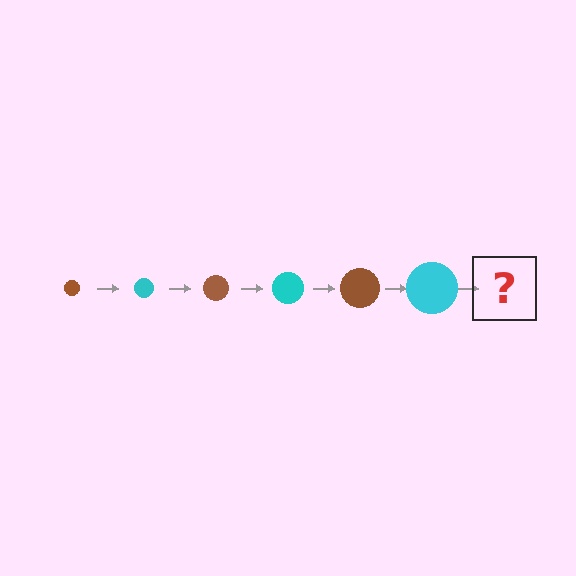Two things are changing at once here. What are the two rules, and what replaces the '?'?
The two rules are that the circle grows larger each step and the color cycles through brown and cyan. The '?' should be a brown circle, larger than the previous one.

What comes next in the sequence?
The next element should be a brown circle, larger than the previous one.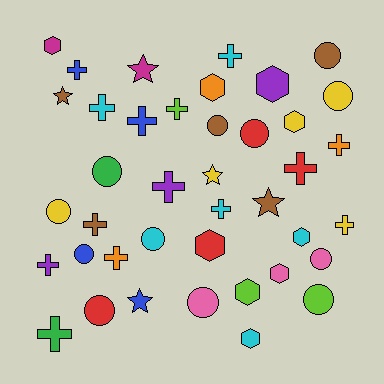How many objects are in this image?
There are 40 objects.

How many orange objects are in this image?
There are 3 orange objects.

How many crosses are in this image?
There are 14 crosses.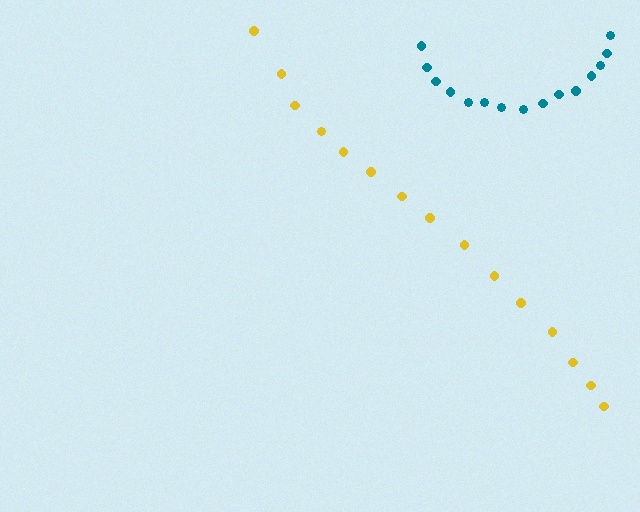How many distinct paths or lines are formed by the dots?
There are 2 distinct paths.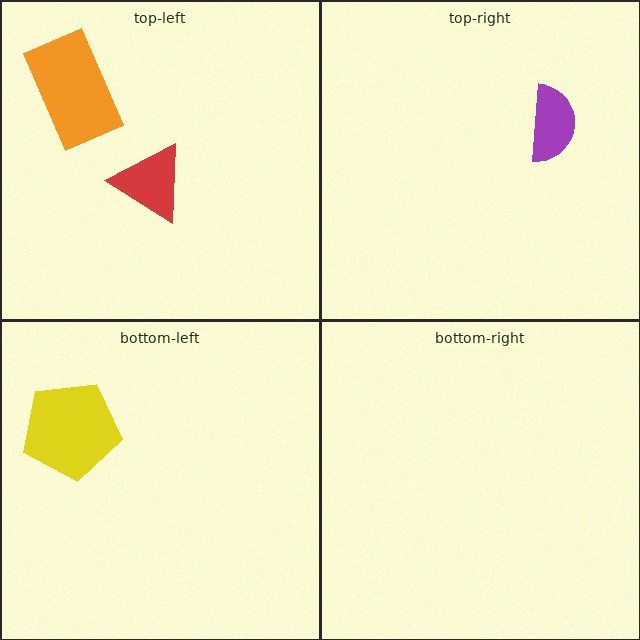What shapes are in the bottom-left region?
The yellow pentagon.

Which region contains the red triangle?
The top-left region.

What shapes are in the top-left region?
The orange rectangle, the red triangle.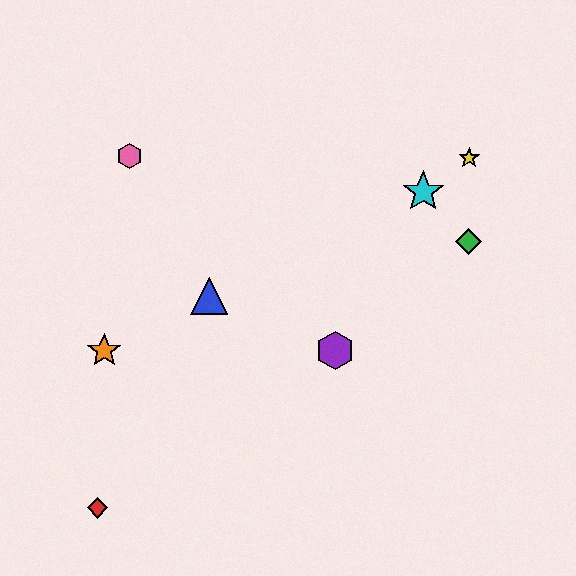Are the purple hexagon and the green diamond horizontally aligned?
No, the purple hexagon is at y≈350 and the green diamond is at y≈241.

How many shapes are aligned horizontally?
2 shapes (the purple hexagon, the orange star) are aligned horizontally.